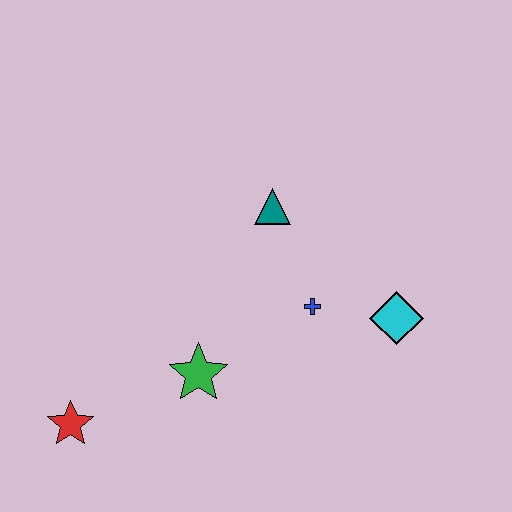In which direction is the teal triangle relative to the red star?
The teal triangle is above the red star.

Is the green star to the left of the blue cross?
Yes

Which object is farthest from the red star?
The cyan diamond is farthest from the red star.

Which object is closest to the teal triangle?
The blue cross is closest to the teal triangle.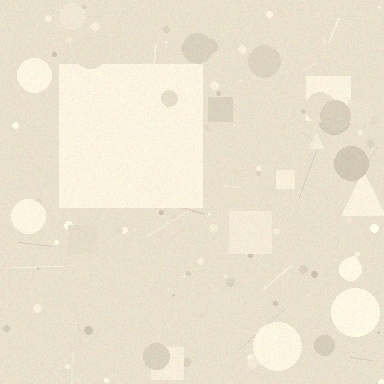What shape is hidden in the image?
A square is hidden in the image.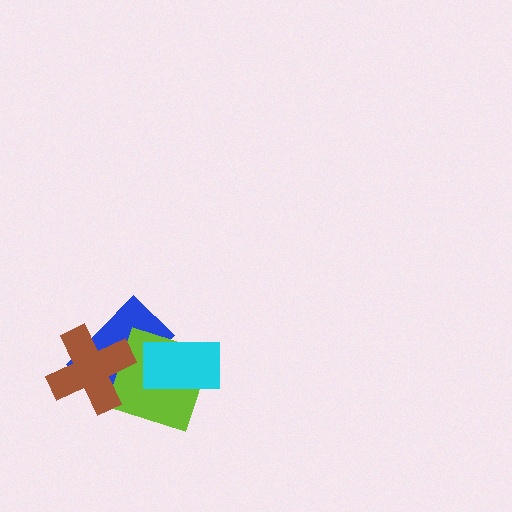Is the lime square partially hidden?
Yes, it is partially covered by another shape.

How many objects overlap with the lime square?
3 objects overlap with the lime square.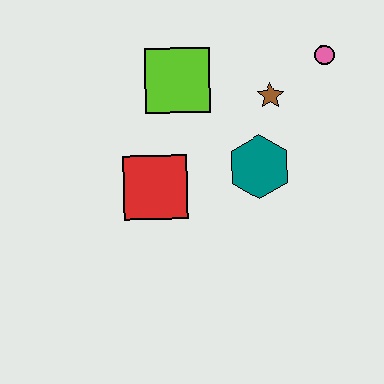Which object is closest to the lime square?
The brown star is closest to the lime square.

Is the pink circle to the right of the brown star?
Yes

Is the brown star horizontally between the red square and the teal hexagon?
No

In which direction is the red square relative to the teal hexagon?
The red square is to the left of the teal hexagon.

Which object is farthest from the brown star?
The red square is farthest from the brown star.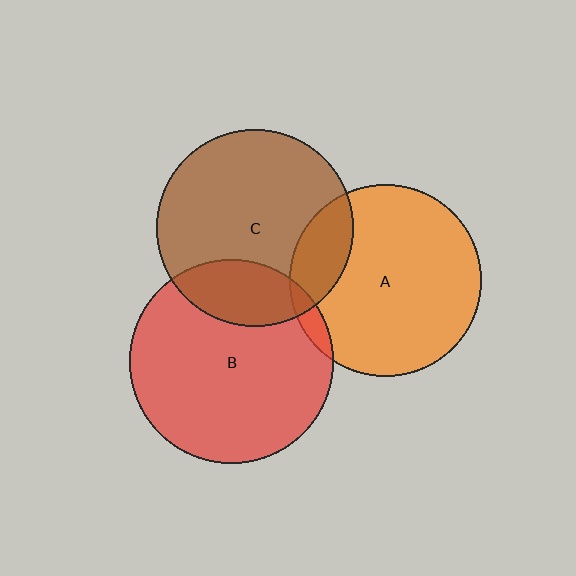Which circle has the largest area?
Circle B (red).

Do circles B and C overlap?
Yes.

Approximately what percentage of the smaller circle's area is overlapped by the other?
Approximately 20%.